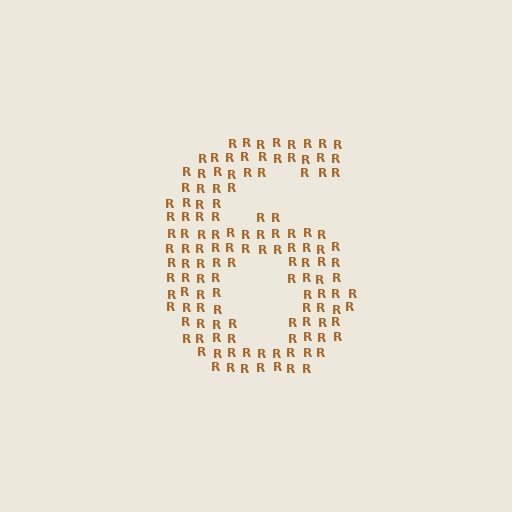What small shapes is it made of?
It is made of small letter R's.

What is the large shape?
The large shape is the digit 6.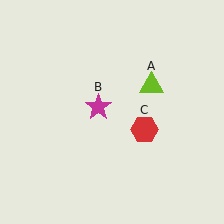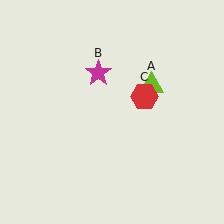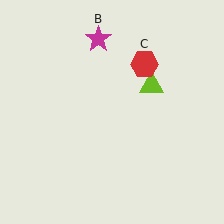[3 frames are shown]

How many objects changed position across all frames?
2 objects changed position: magenta star (object B), red hexagon (object C).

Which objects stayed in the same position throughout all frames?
Lime triangle (object A) remained stationary.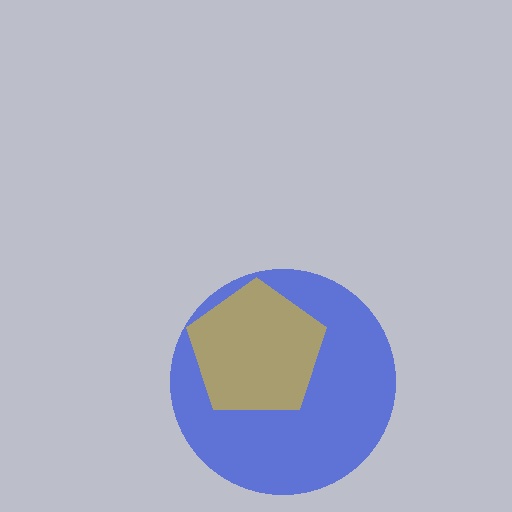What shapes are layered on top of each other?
The layered shapes are: a blue circle, a yellow pentagon.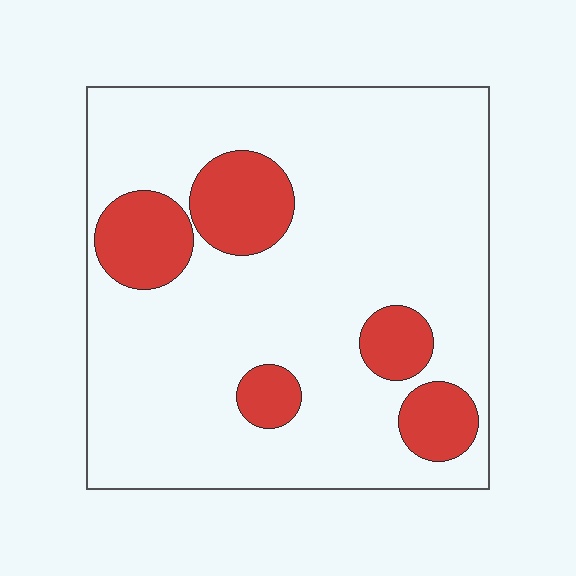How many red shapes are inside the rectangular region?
5.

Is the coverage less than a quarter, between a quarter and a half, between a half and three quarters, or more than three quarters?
Less than a quarter.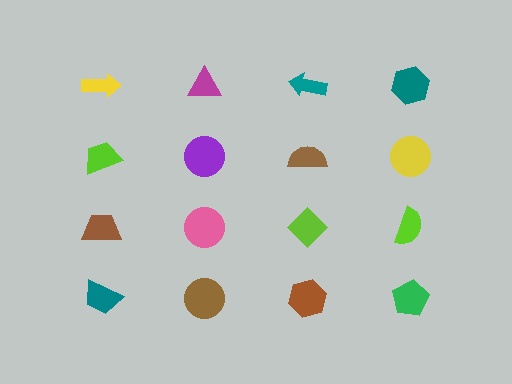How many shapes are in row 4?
4 shapes.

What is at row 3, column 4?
A lime semicircle.